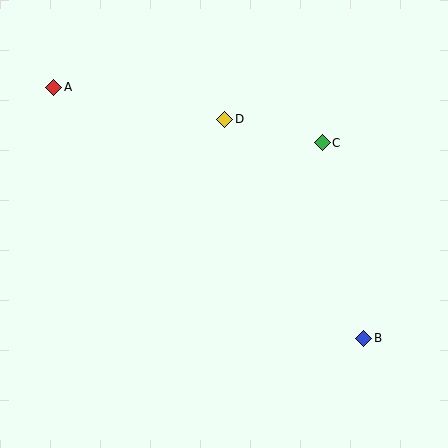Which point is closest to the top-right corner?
Point C is closest to the top-right corner.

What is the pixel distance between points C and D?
The distance between C and D is 100 pixels.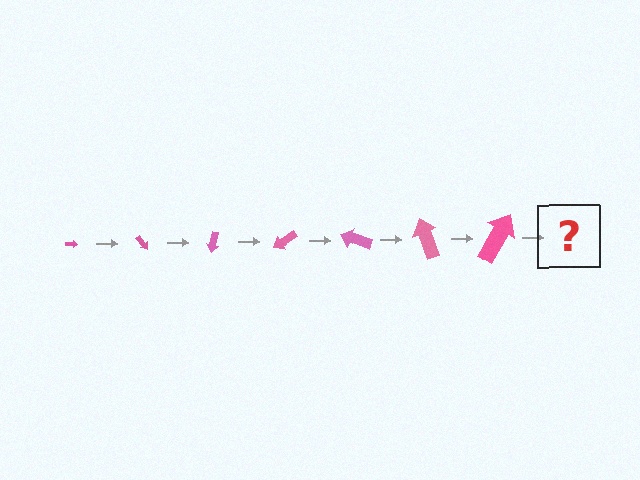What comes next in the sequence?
The next element should be an arrow, larger than the previous one and rotated 350 degrees from the start.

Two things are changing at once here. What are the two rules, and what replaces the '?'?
The two rules are that the arrow grows larger each step and it rotates 50 degrees each step. The '?' should be an arrow, larger than the previous one and rotated 350 degrees from the start.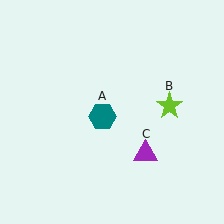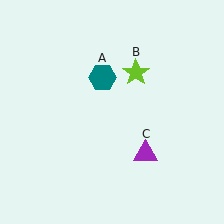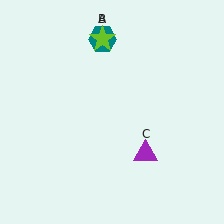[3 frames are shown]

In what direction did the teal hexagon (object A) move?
The teal hexagon (object A) moved up.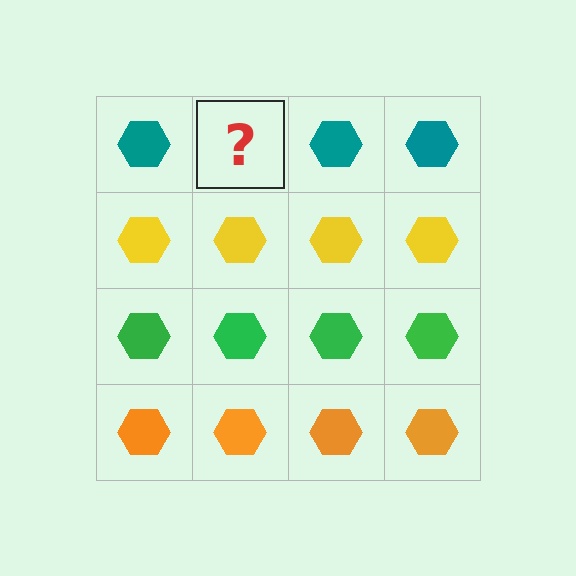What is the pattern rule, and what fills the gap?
The rule is that each row has a consistent color. The gap should be filled with a teal hexagon.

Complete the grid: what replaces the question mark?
The question mark should be replaced with a teal hexagon.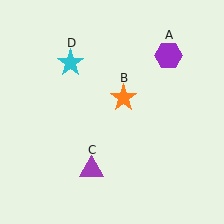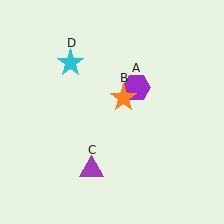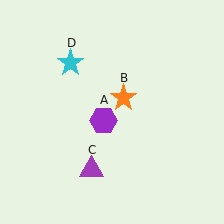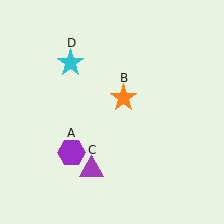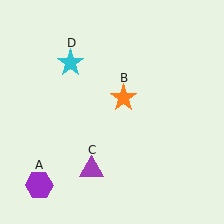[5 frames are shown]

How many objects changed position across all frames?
1 object changed position: purple hexagon (object A).